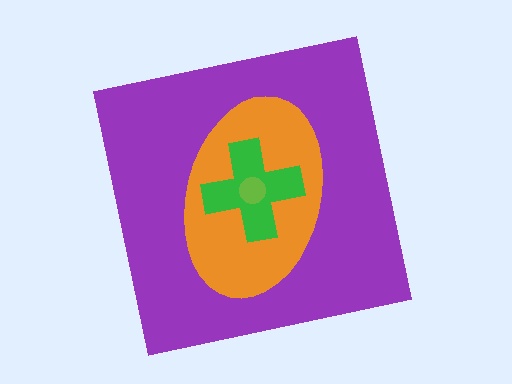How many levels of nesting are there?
4.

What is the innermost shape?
The lime circle.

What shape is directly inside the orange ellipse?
The green cross.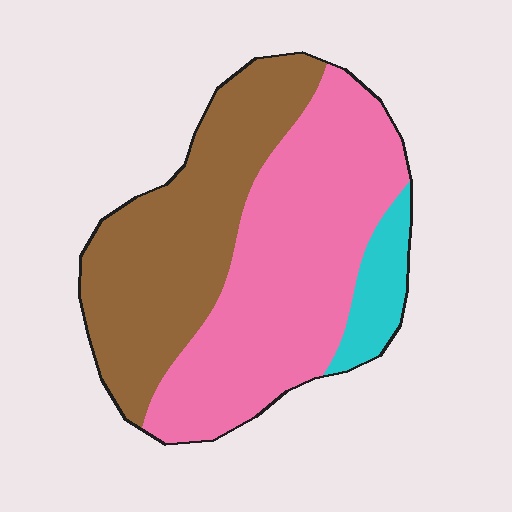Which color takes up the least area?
Cyan, at roughly 10%.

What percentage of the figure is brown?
Brown covers 41% of the figure.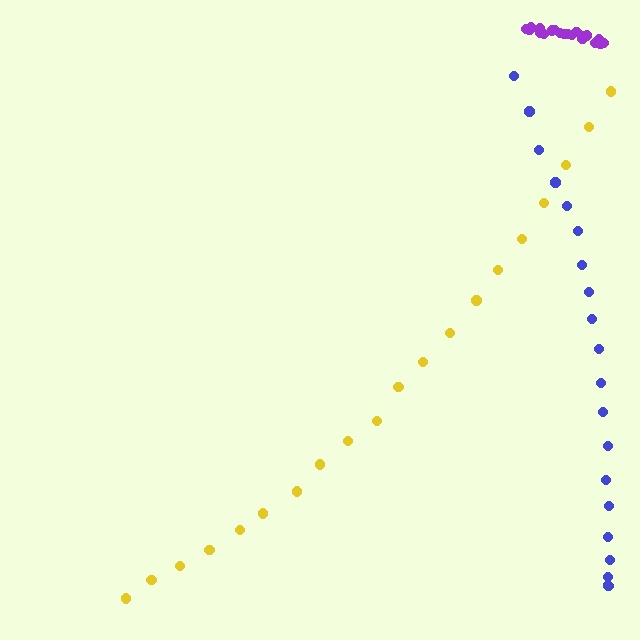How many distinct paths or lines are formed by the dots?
There are 3 distinct paths.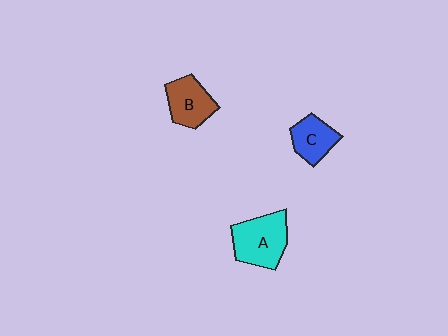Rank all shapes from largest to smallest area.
From largest to smallest: A (cyan), B (brown), C (blue).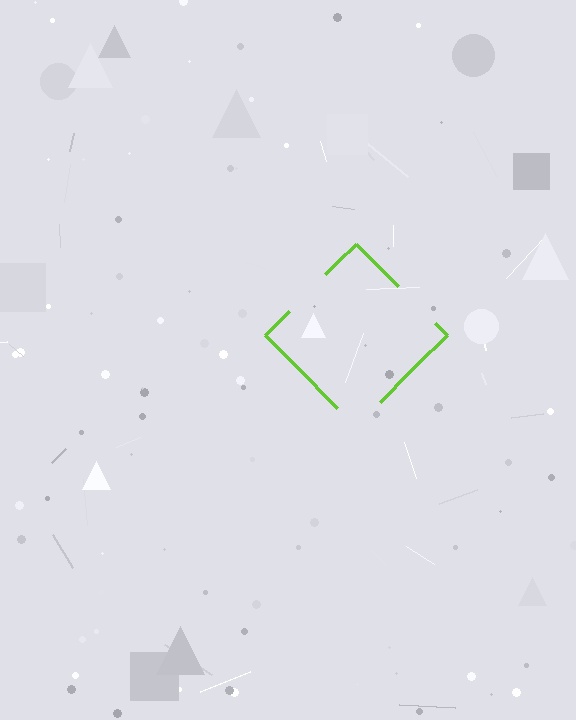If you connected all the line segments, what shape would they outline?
They would outline a diamond.